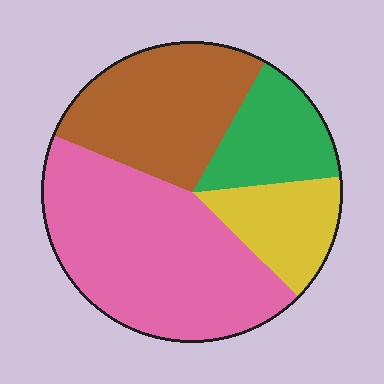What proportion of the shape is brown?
Brown covers around 25% of the shape.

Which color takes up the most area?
Pink, at roughly 45%.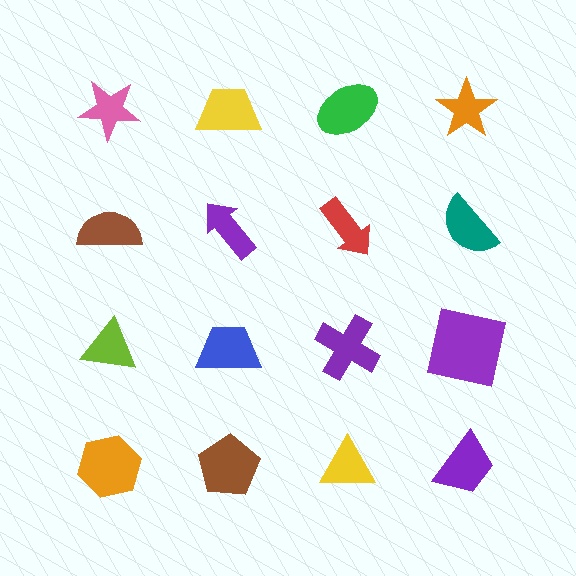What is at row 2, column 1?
A brown semicircle.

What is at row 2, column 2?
A purple arrow.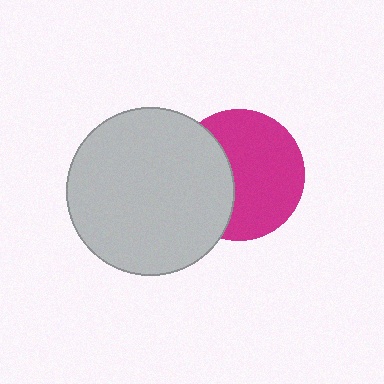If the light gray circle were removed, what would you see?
You would see the complete magenta circle.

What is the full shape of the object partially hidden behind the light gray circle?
The partially hidden object is a magenta circle.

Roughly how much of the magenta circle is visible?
About half of it is visible (roughly 63%).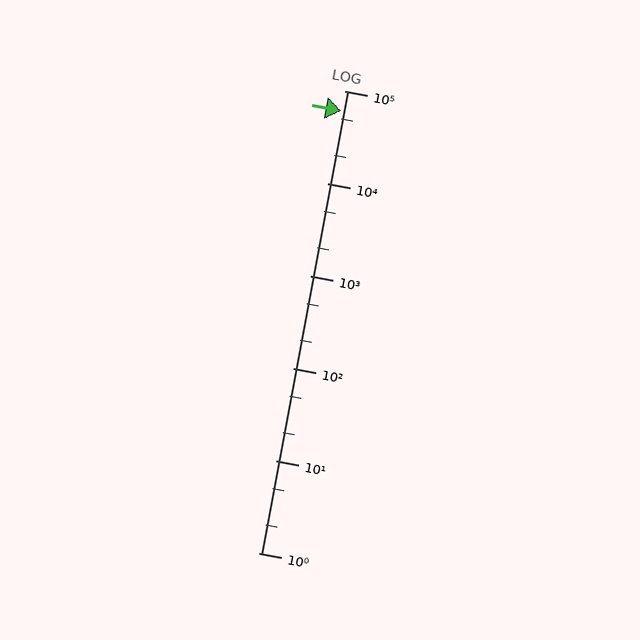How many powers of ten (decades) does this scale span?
The scale spans 5 decades, from 1 to 100000.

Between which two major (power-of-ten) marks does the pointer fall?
The pointer is between 10000 and 100000.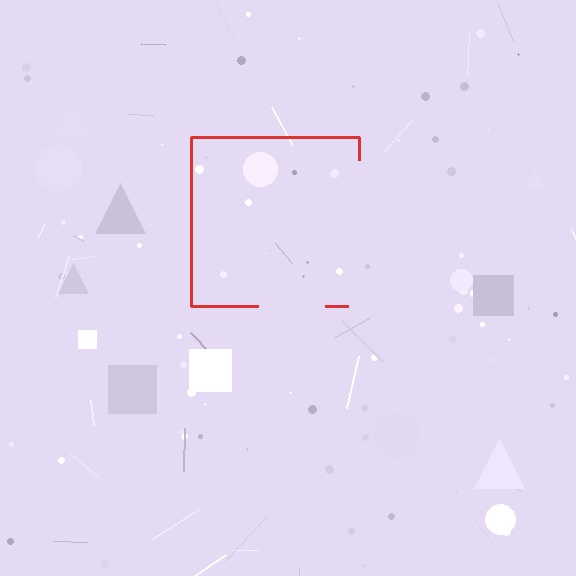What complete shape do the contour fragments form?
The contour fragments form a square.